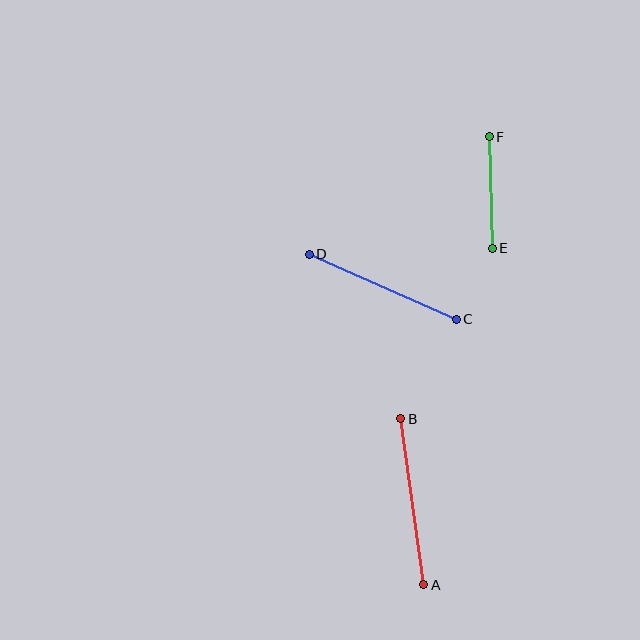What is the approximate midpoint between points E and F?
The midpoint is at approximately (491, 193) pixels.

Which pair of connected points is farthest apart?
Points A and B are farthest apart.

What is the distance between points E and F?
The distance is approximately 111 pixels.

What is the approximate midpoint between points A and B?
The midpoint is at approximately (412, 502) pixels.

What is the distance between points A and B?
The distance is approximately 168 pixels.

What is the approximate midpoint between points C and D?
The midpoint is at approximately (383, 287) pixels.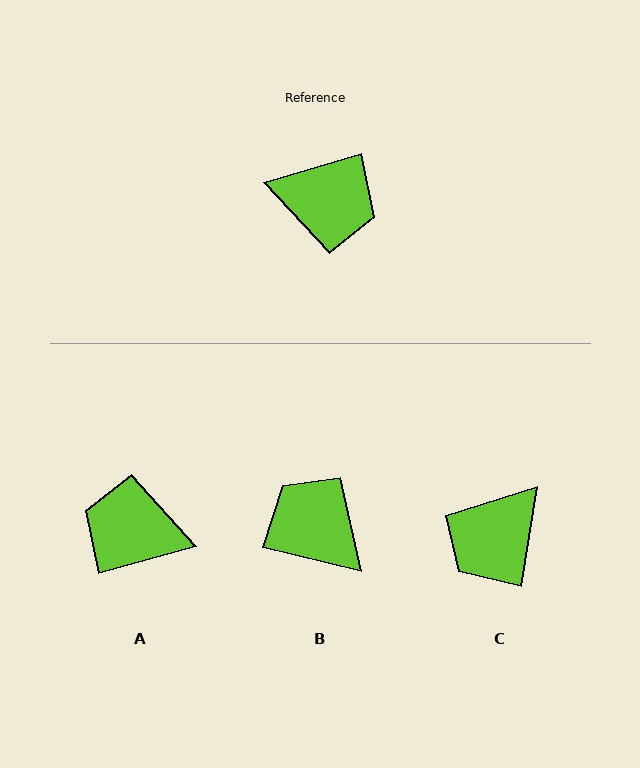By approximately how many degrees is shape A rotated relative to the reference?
Approximately 179 degrees counter-clockwise.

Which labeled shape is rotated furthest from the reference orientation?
A, about 179 degrees away.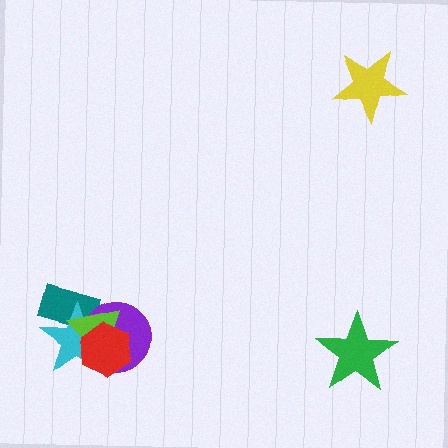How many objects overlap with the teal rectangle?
3 objects overlap with the teal rectangle.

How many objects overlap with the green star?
0 objects overlap with the green star.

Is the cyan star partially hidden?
Yes, it is partially covered by another shape.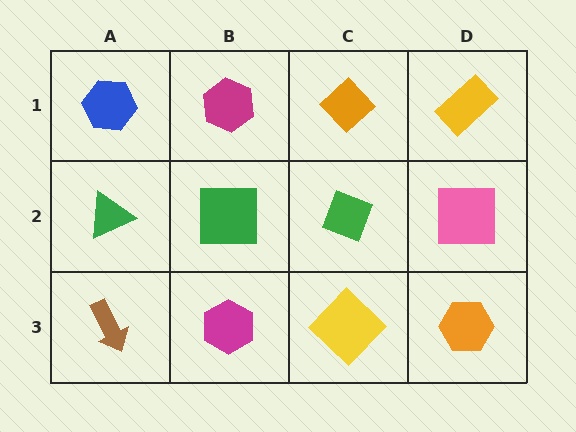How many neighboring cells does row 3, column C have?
3.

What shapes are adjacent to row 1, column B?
A green square (row 2, column B), a blue hexagon (row 1, column A), an orange diamond (row 1, column C).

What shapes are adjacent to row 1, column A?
A green triangle (row 2, column A), a magenta hexagon (row 1, column B).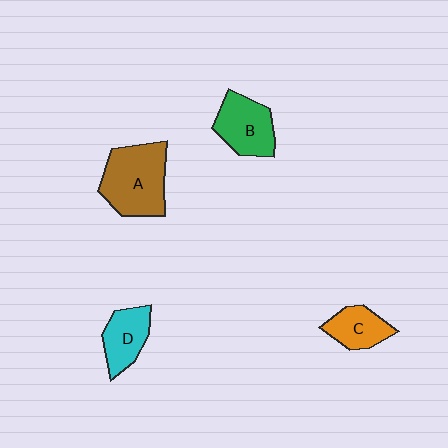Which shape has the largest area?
Shape A (brown).